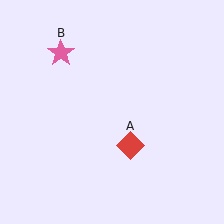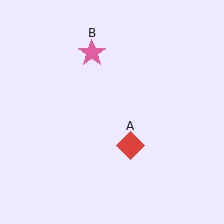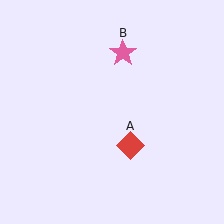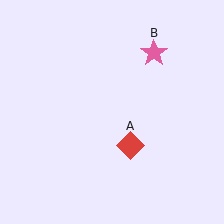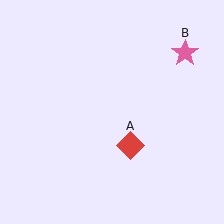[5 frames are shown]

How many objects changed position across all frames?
1 object changed position: pink star (object B).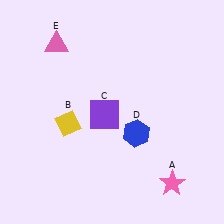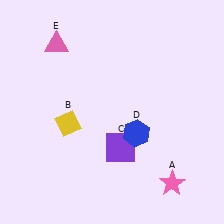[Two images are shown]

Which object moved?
The purple square (C) moved down.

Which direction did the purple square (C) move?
The purple square (C) moved down.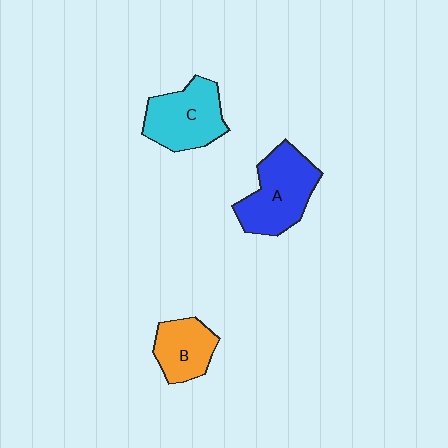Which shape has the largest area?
Shape A (blue).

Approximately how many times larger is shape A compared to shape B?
Approximately 1.5 times.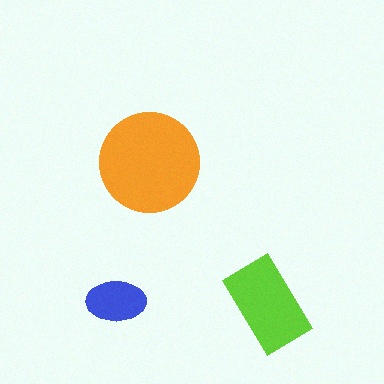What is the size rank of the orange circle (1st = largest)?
1st.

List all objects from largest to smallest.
The orange circle, the lime rectangle, the blue ellipse.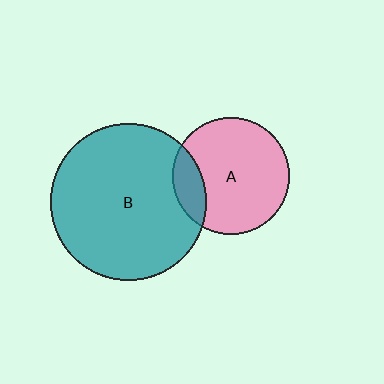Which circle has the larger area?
Circle B (teal).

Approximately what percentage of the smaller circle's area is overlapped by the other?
Approximately 15%.